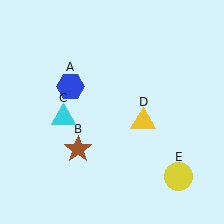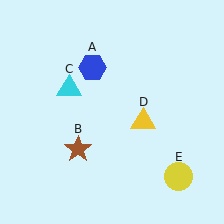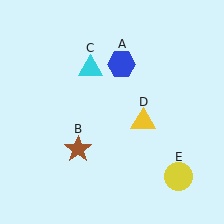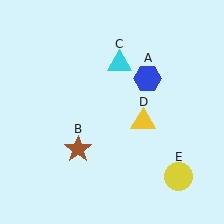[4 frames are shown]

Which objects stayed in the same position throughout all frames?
Brown star (object B) and yellow triangle (object D) and yellow circle (object E) remained stationary.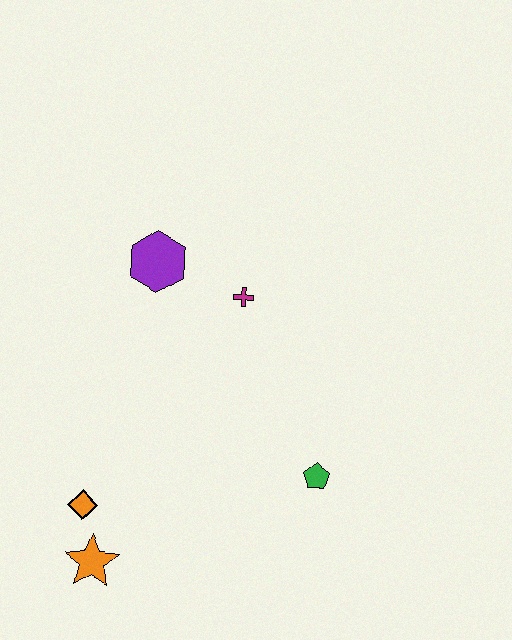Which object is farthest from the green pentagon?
The purple hexagon is farthest from the green pentagon.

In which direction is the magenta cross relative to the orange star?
The magenta cross is above the orange star.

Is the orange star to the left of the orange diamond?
No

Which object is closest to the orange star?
The orange diamond is closest to the orange star.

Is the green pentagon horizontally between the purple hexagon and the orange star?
No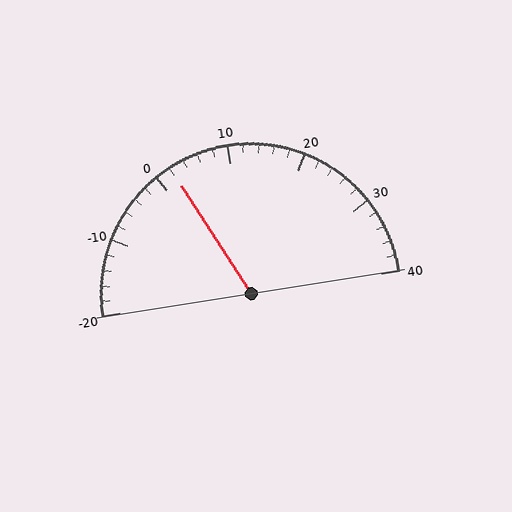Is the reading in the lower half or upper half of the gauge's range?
The reading is in the lower half of the range (-20 to 40).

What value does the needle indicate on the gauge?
The needle indicates approximately 2.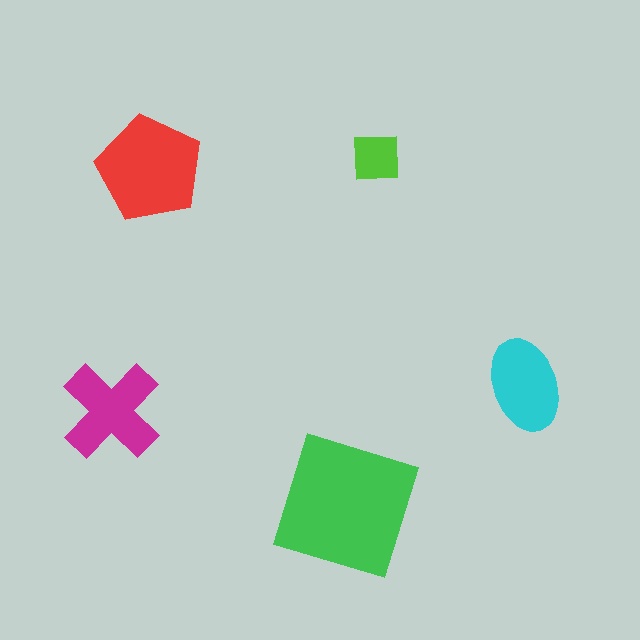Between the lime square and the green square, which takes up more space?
The green square.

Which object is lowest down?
The green square is bottommost.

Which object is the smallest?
The lime square.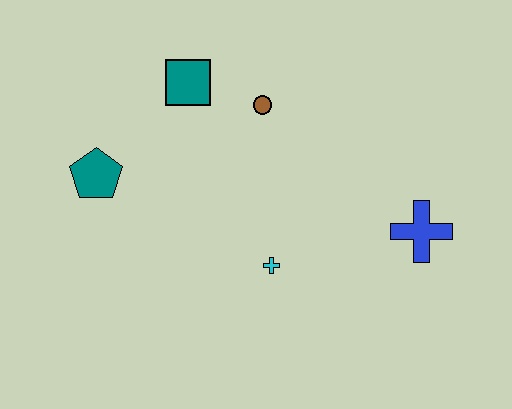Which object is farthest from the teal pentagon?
The blue cross is farthest from the teal pentagon.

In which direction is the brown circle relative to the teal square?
The brown circle is to the right of the teal square.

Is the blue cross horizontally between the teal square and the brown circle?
No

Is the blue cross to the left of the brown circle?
No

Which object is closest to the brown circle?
The teal square is closest to the brown circle.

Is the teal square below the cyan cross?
No